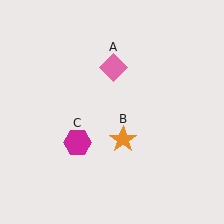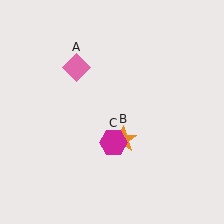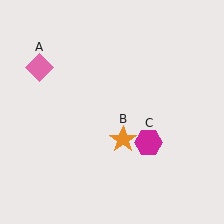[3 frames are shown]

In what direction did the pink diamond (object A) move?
The pink diamond (object A) moved left.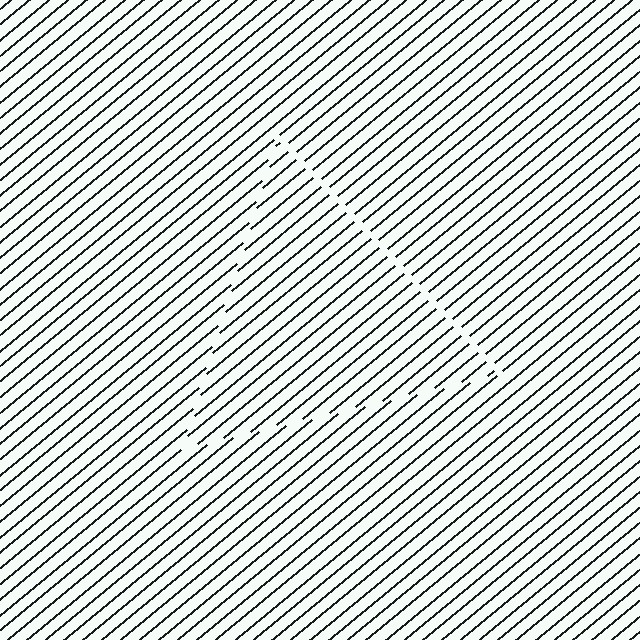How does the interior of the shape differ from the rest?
The interior of the shape contains the same grating, shifted by half a period — the contour is defined by the phase discontinuity where line-ends from the inner and outer gratings abut.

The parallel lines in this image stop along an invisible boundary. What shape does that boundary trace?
An illusory triangle. The interior of the shape contains the same grating, shifted by half a period — the contour is defined by the phase discontinuity where line-ends from the inner and outer gratings abut.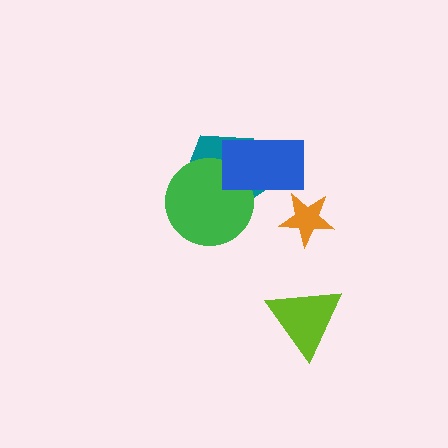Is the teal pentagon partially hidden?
Yes, it is partially covered by another shape.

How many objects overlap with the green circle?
2 objects overlap with the green circle.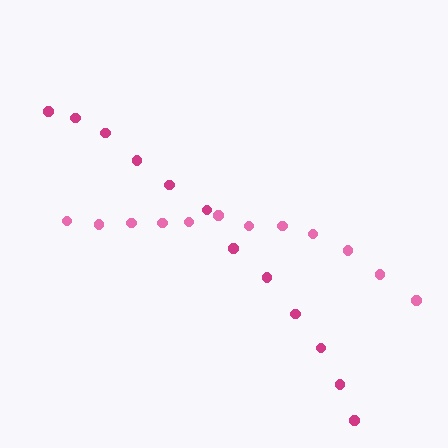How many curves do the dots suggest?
There are 2 distinct paths.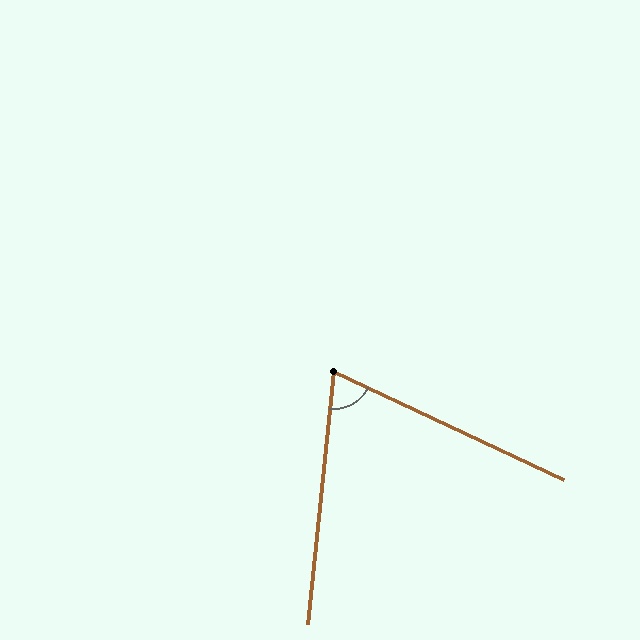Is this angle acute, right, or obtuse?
It is acute.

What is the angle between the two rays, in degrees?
Approximately 71 degrees.